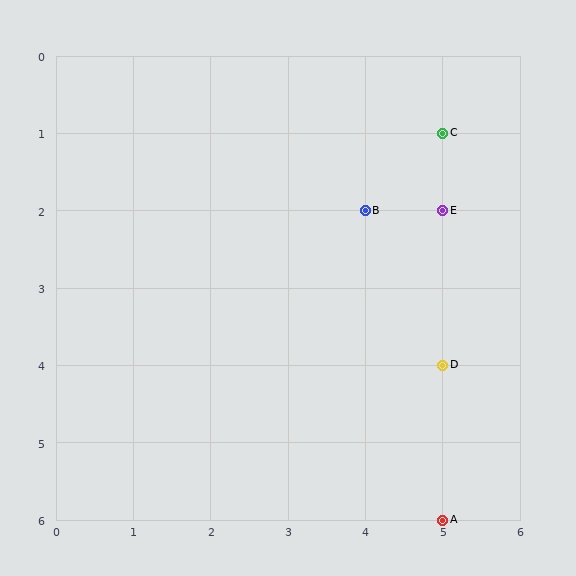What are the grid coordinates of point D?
Point D is at grid coordinates (5, 4).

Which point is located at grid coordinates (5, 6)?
Point A is at (5, 6).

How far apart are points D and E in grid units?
Points D and E are 2 rows apart.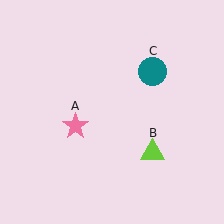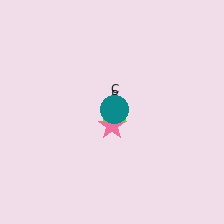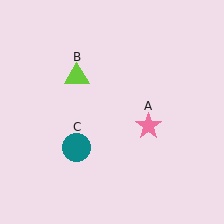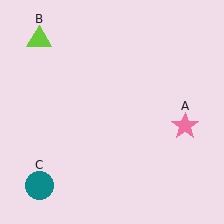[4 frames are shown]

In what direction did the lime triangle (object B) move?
The lime triangle (object B) moved up and to the left.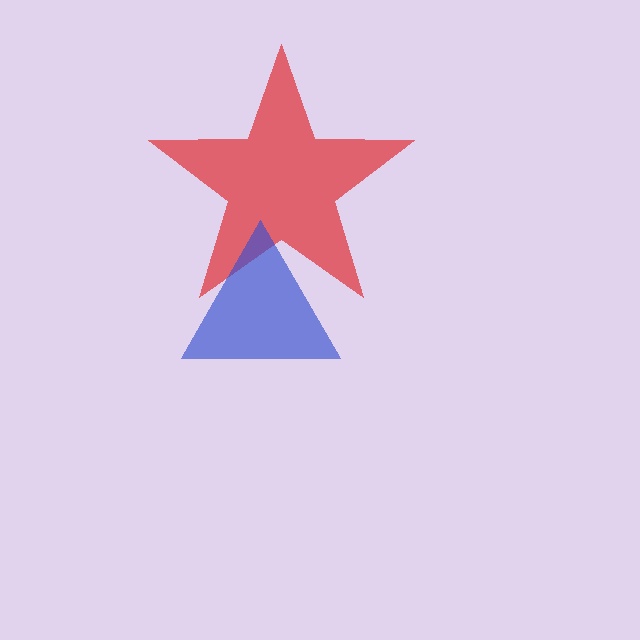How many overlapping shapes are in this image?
There are 2 overlapping shapes in the image.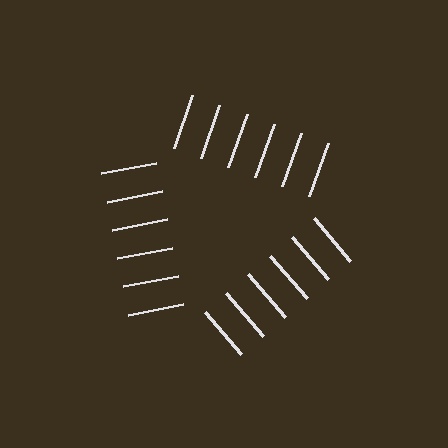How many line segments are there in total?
18 — 6 along each of the 3 edges.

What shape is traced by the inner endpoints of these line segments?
An illusory triangle — the line segments terminate on its edges but no continuous stroke is drawn.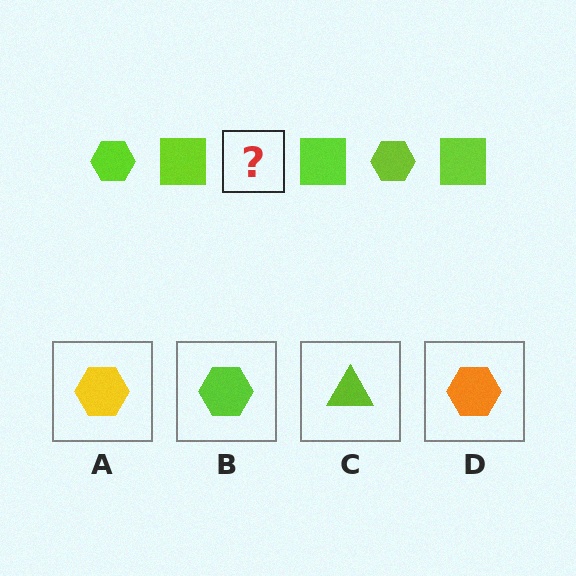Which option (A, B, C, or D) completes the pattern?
B.